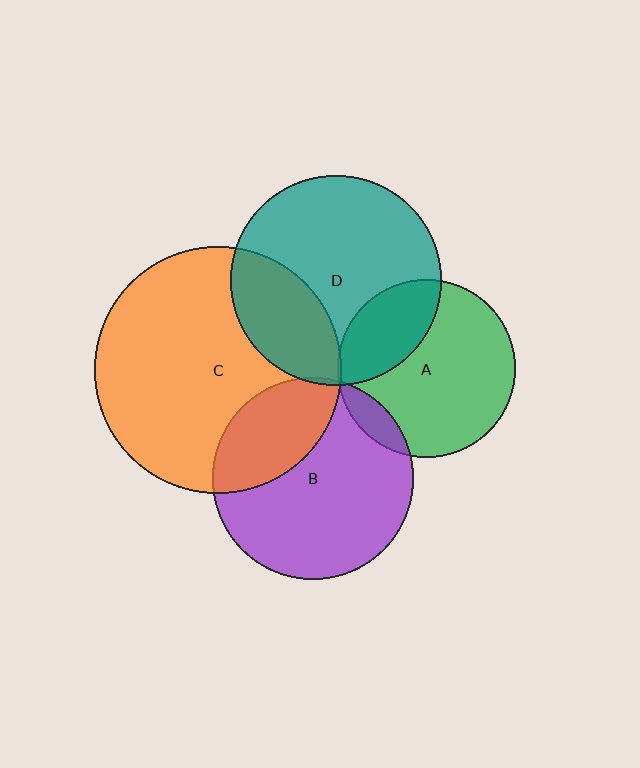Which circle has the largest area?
Circle C (orange).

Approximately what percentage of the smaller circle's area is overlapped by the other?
Approximately 5%.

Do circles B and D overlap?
Yes.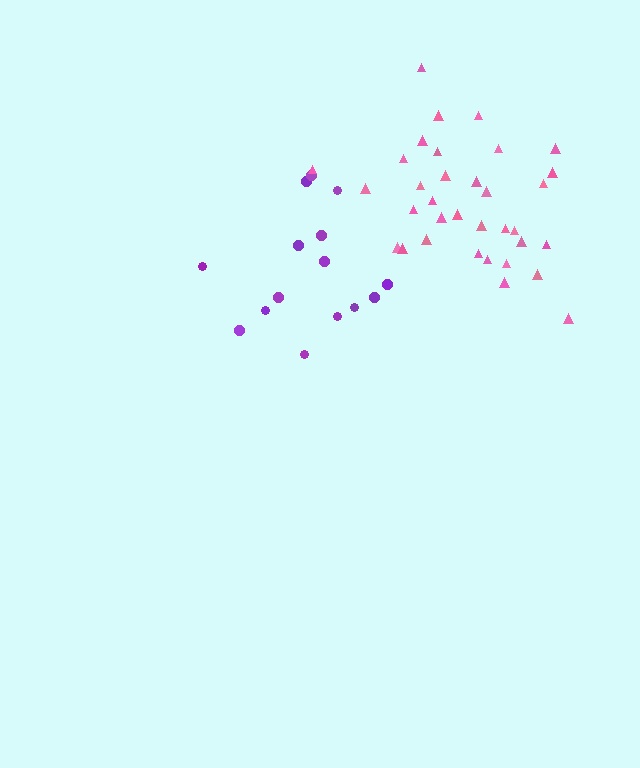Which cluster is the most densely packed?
Pink.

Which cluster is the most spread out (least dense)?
Purple.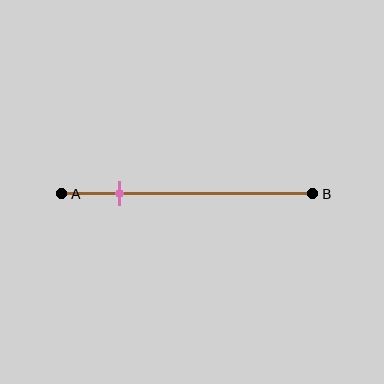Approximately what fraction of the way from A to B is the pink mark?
The pink mark is approximately 25% of the way from A to B.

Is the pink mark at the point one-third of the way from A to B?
No, the mark is at about 25% from A, not at the 33% one-third point.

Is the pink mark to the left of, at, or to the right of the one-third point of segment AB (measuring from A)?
The pink mark is to the left of the one-third point of segment AB.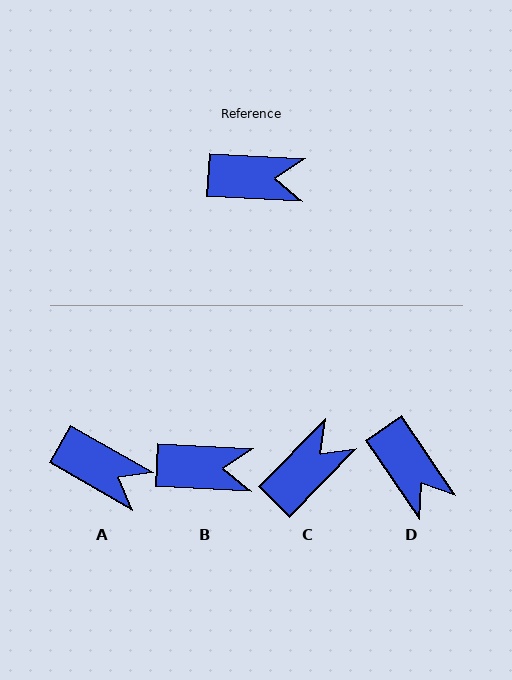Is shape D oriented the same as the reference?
No, it is off by about 53 degrees.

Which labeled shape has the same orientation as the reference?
B.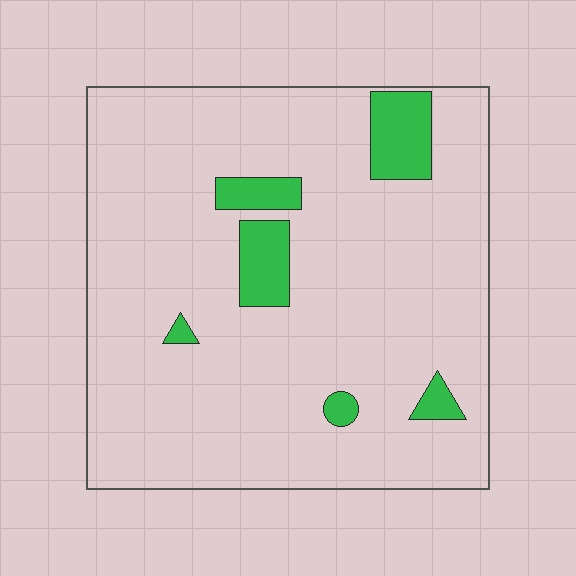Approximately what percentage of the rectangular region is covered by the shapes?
Approximately 10%.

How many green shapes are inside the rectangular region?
6.